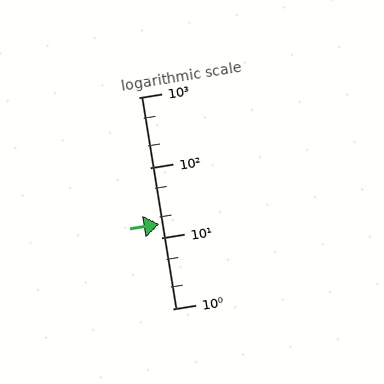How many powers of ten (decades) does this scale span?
The scale spans 3 decades, from 1 to 1000.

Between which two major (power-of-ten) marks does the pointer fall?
The pointer is between 10 and 100.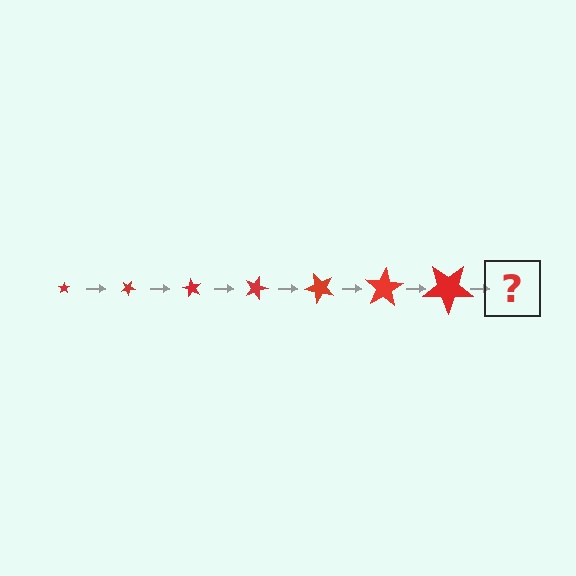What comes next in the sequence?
The next element should be a star, larger than the previous one and rotated 210 degrees from the start.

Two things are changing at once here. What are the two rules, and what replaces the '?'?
The two rules are that the star grows larger each step and it rotates 30 degrees each step. The '?' should be a star, larger than the previous one and rotated 210 degrees from the start.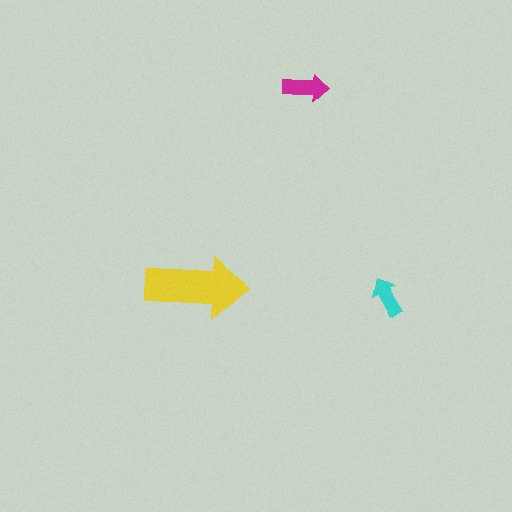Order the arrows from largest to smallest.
the yellow one, the magenta one, the cyan one.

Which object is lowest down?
The cyan arrow is bottommost.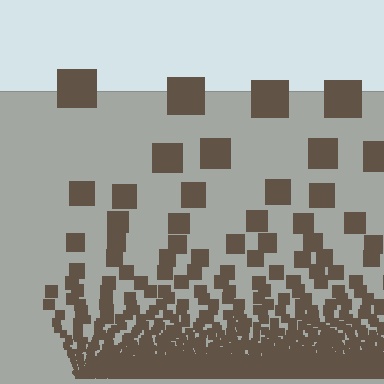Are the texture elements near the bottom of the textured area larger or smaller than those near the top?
Smaller. The gradient is inverted — elements near the bottom are smaller and denser.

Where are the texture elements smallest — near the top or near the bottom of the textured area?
Near the bottom.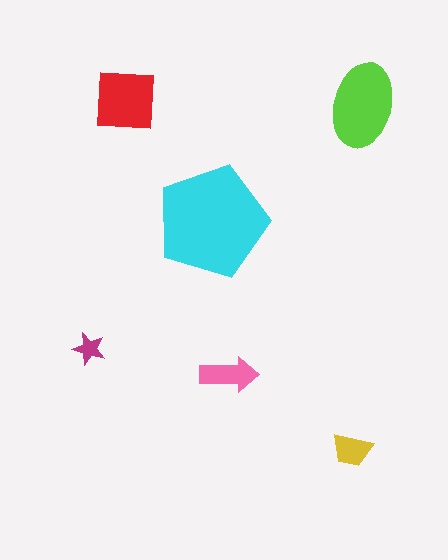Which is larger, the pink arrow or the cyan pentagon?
The cyan pentagon.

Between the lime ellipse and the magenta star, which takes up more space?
The lime ellipse.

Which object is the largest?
The cyan pentagon.